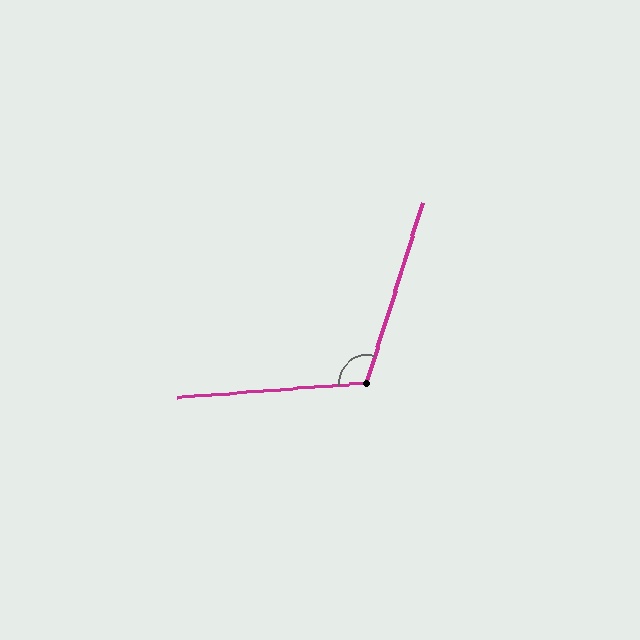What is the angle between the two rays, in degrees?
Approximately 112 degrees.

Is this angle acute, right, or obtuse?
It is obtuse.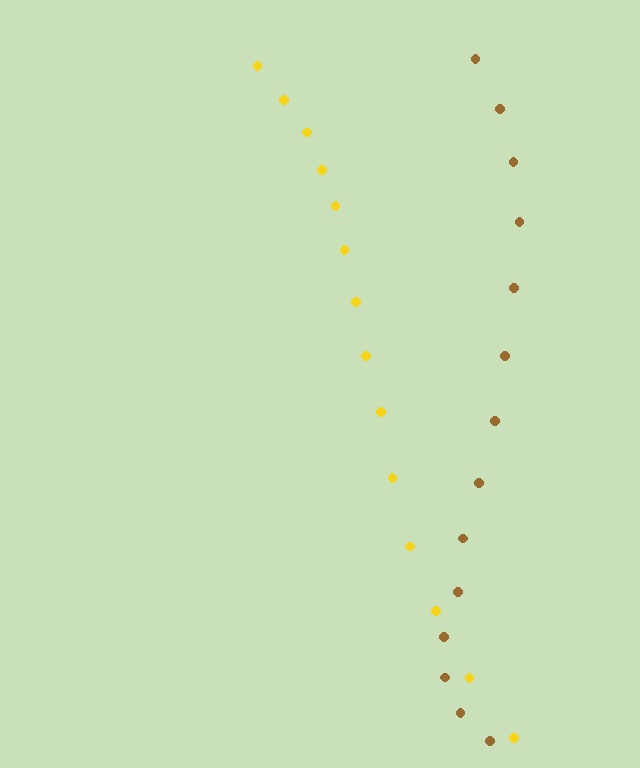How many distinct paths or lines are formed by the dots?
There are 2 distinct paths.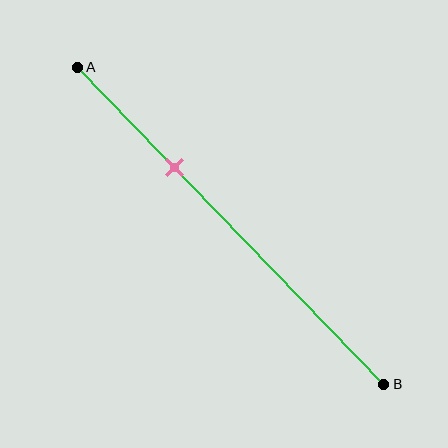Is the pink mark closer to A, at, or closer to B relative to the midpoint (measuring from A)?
The pink mark is closer to point A than the midpoint of segment AB.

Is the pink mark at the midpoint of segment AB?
No, the mark is at about 30% from A, not at the 50% midpoint.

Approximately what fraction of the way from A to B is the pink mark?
The pink mark is approximately 30% of the way from A to B.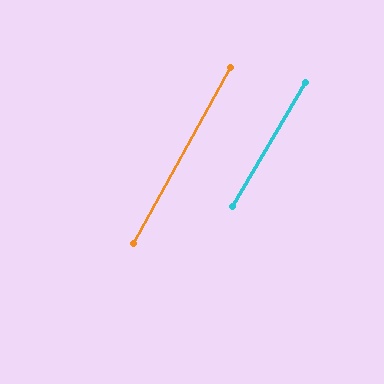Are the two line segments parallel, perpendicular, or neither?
Parallel — their directions differ by only 1.8°.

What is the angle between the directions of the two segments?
Approximately 2 degrees.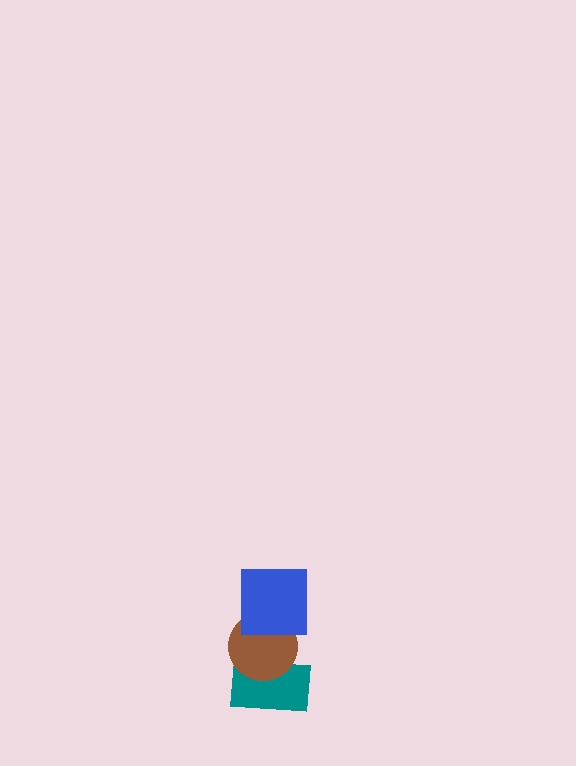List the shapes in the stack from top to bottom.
From top to bottom: the blue square, the brown circle, the teal rectangle.